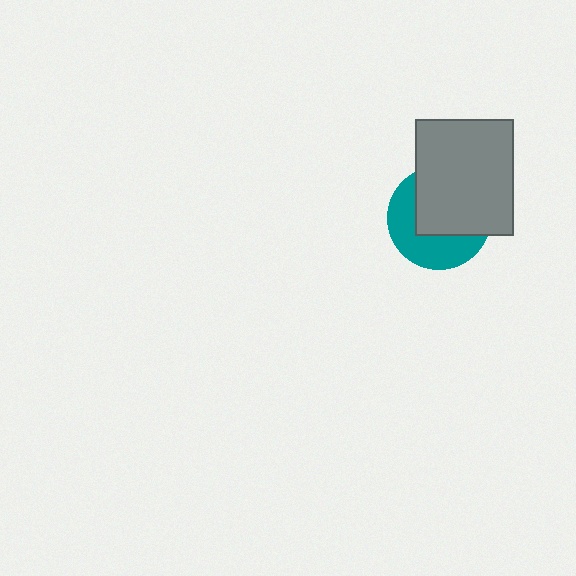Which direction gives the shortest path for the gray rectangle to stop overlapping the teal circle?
Moving toward the upper-right gives the shortest separation.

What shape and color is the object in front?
The object in front is a gray rectangle.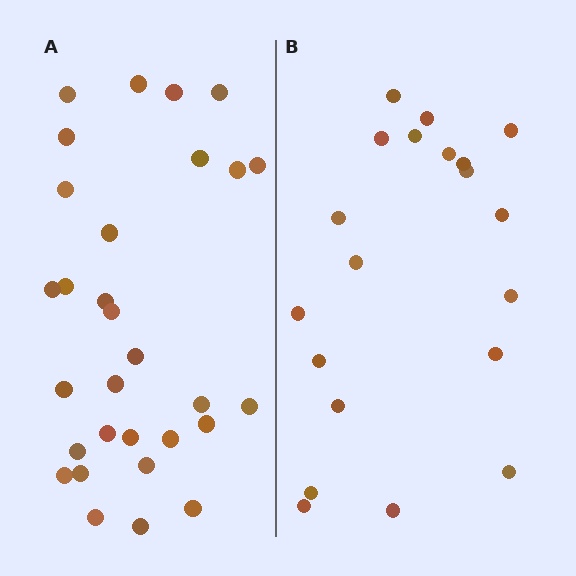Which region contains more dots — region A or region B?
Region A (the left region) has more dots.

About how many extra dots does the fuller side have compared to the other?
Region A has roughly 10 or so more dots than region B.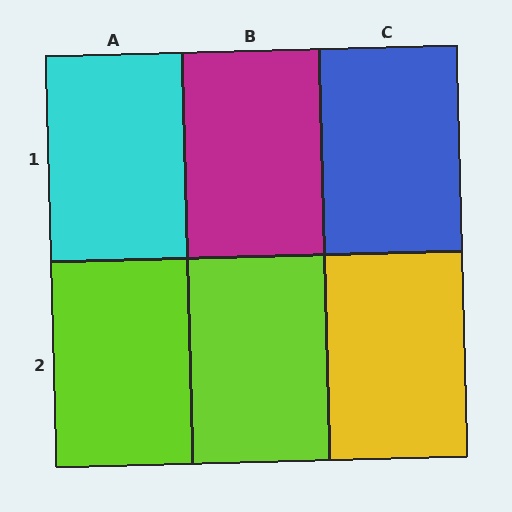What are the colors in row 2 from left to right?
Lime, lime, yellow.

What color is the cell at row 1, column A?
Cyan.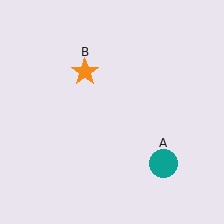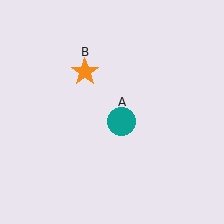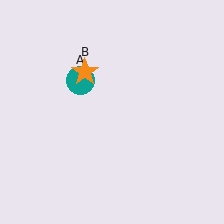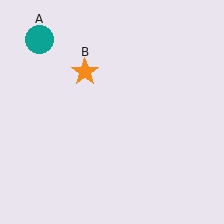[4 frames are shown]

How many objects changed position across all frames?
1 object changed position: teal circle (object A).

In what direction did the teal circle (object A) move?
The teal circle (object A) moved up and to the left.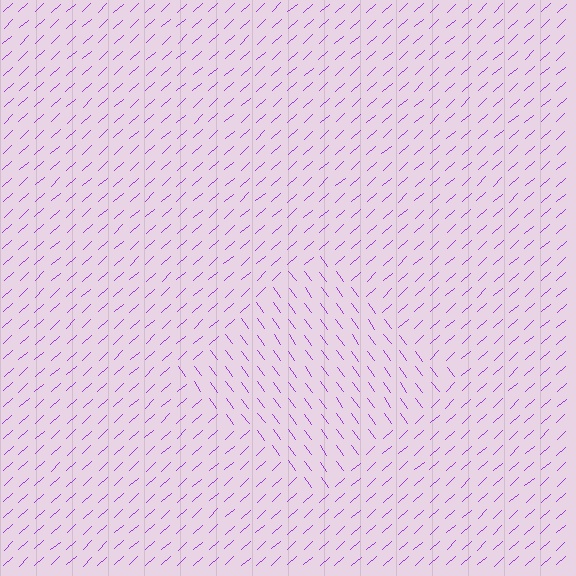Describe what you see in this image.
The image is filled with small purple line segments. A diamond region in the image has lines oriented differently from the surrounding lines, creating a visible texture boundary.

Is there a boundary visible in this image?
Yes, there is a texture boundary formed by a change in line orientation.